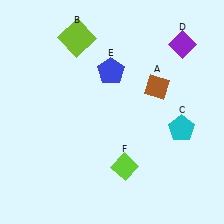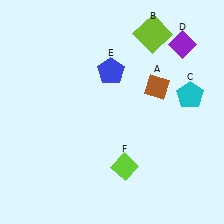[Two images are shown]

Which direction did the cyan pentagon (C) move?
The cyan pentagon (C) moved up.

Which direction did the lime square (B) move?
The lime square (B) moved right.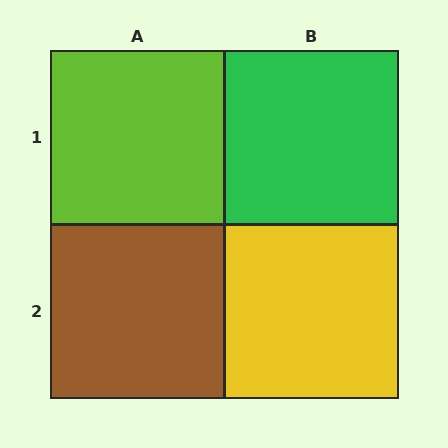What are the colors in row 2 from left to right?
Brown, yellow.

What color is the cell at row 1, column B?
Green.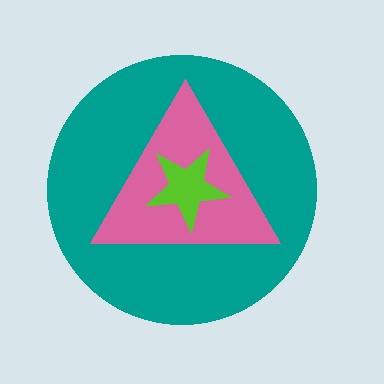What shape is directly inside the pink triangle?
The lime star.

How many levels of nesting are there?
3.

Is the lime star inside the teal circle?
Yes.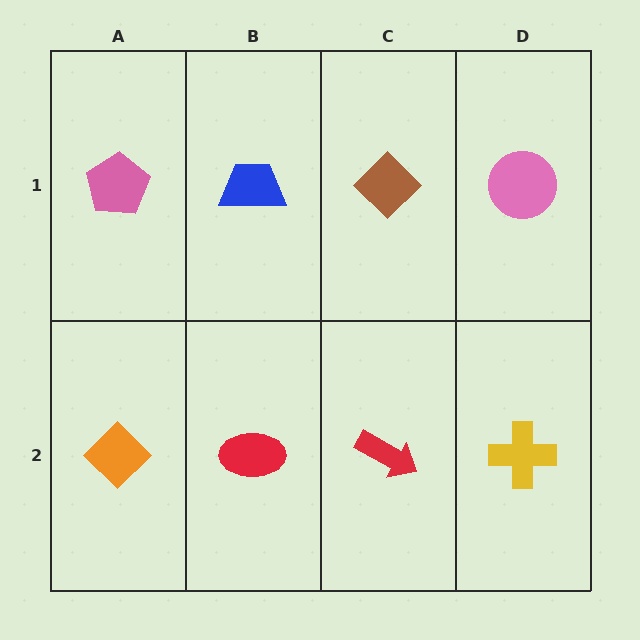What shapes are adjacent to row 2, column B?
A blue trapezoid (row 1, column B), an orange diamond (row 2, column A), a red arrow (row 2, column C).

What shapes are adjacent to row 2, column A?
A pink pentagon (row 1, column A), a red ellipse (row 2, column B).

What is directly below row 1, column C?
A red arrow.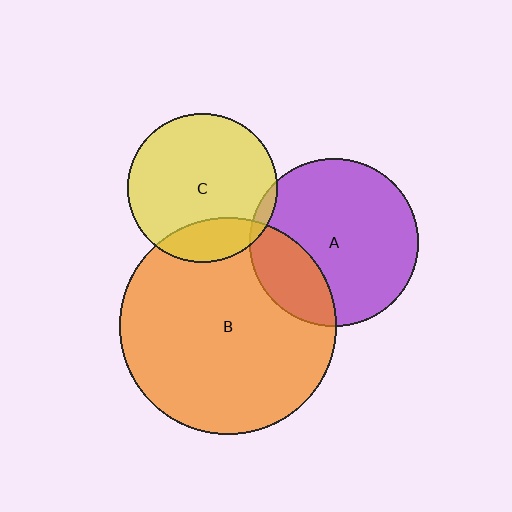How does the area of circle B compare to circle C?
Approximately 2.1 times.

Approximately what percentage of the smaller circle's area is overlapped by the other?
Approximately 5%.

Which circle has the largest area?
Circle B (orange).